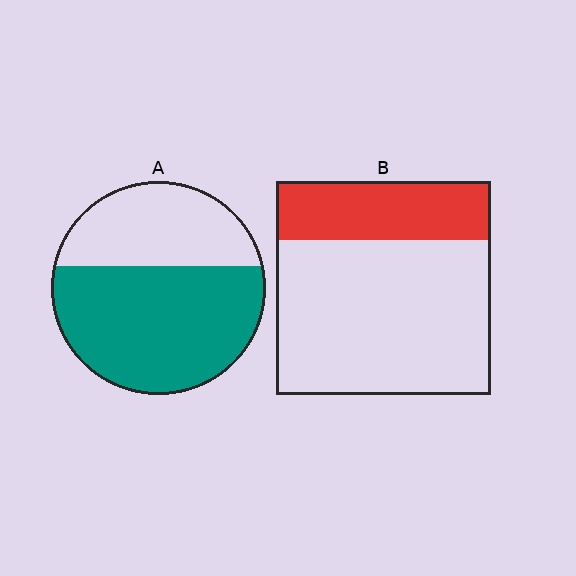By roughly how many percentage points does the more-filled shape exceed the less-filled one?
By roughly 35 percentage points (A over B).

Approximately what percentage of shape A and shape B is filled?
A is approximately 65% and B is approximately 30%.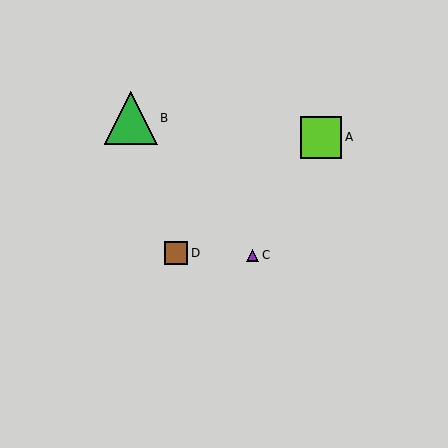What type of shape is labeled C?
Shape C is a purple triangle.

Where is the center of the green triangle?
The center of the green triangle is at (131, 118).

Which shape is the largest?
The green triangle (labeled B) is the largest.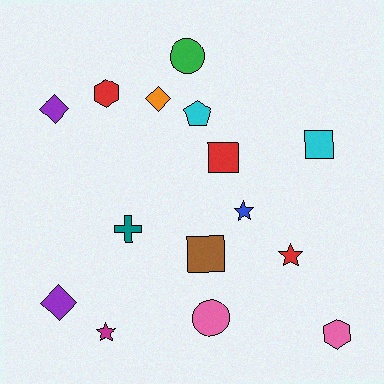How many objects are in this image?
There are 15 objects.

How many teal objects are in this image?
There is 1 teal object.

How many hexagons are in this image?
There are 2 hexagons.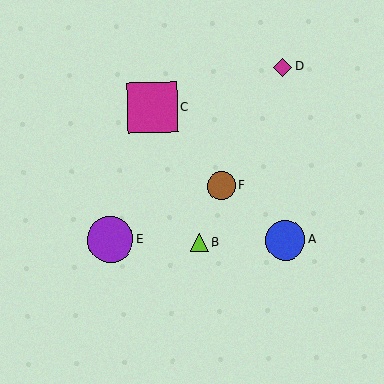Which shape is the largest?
The magenta square (labeled C) is the largest.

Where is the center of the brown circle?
The center of the brown circle is at (221, 186).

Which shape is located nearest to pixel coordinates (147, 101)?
The magenta square (labeled C) at (152, 108) is nearest to that location.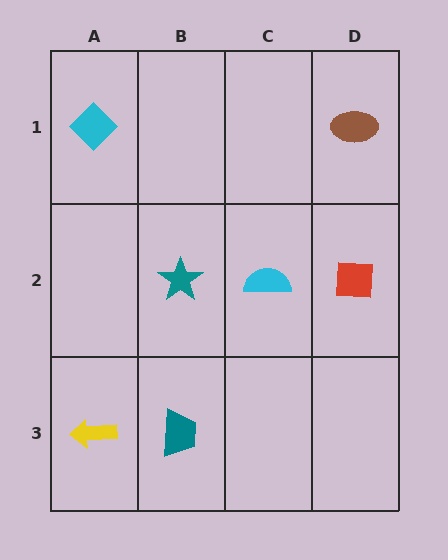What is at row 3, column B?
A teal trapezoid.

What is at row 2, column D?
A red square.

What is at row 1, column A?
A cyan diamond.